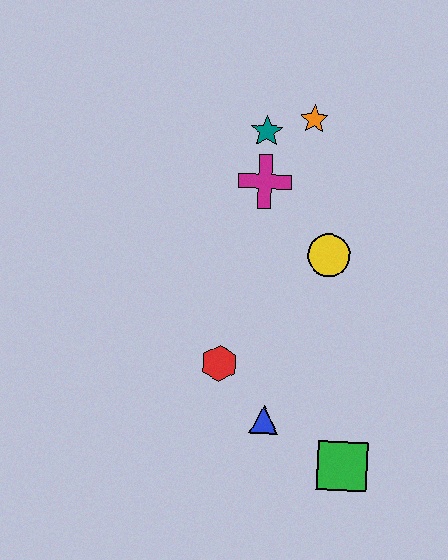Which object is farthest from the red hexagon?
The orange star is farthest from the red hexagon.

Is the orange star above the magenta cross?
Yes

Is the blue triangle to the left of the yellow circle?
Yes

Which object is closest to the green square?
The blue triangle is closest to the green square.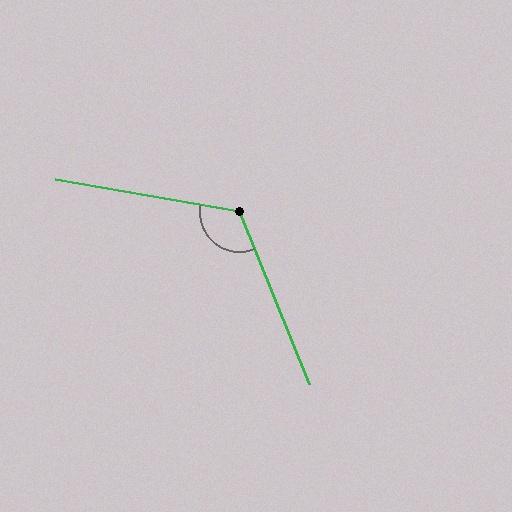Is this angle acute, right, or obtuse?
It is obtuse.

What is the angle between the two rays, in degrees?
Approximately 122 degrees.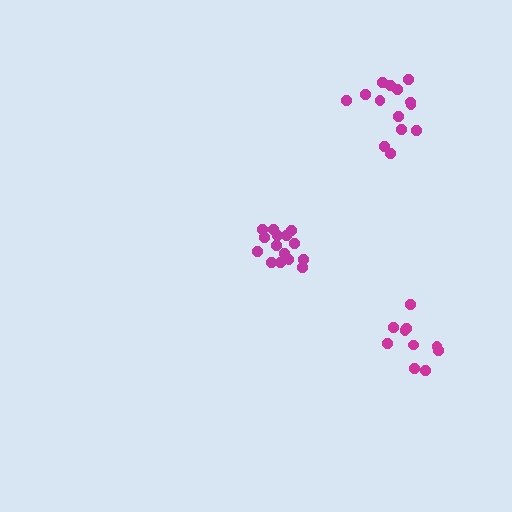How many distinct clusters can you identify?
There are 3 distinct clusters.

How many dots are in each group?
Group 1: 14 dots, Group 2: 15 dots, Group 3: 10 dots (39 total).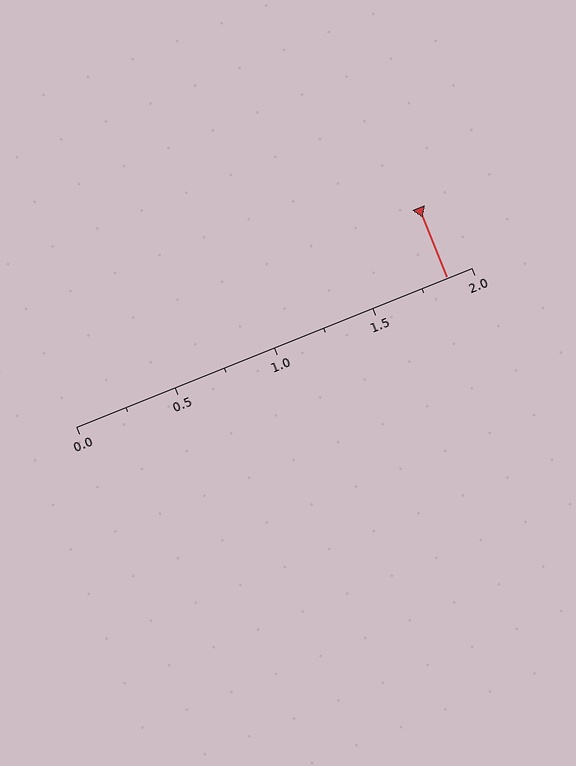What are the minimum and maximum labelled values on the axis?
The axis runs from 0.0 to 2.0.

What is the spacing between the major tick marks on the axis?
The major ticks are spaced 0.5 apart.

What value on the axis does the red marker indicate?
The marker indicates approximately 1.88.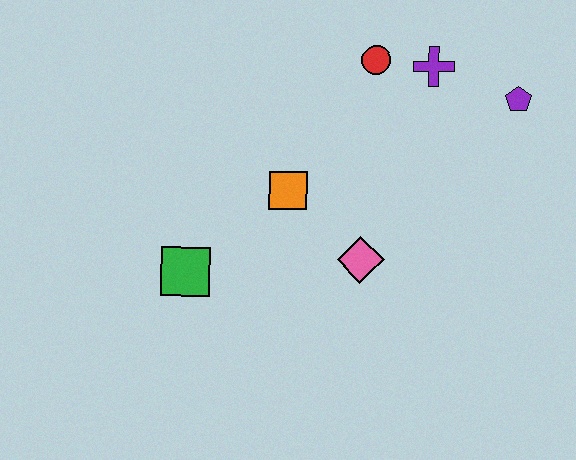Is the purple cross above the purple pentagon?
Yes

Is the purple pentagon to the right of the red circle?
Yes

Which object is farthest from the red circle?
The green square is farthest from the red circle.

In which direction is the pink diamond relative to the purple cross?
The pink diamond is below the purple cross.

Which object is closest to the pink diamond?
The orange square is closest to the pink diamond.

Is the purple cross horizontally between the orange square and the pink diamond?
No